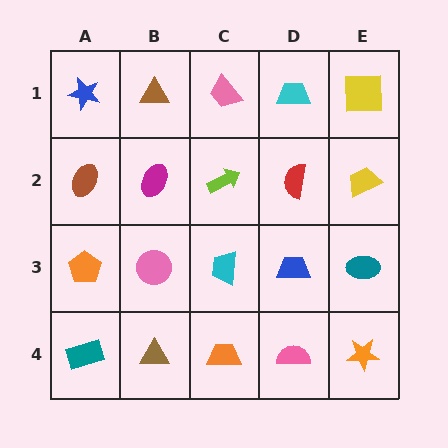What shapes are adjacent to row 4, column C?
A cyan trapezoid (row 3, column C), a brown triangle (row 4, column B), a pink semicircle (row 4, column D).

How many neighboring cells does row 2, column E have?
3.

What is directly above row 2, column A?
A blue star.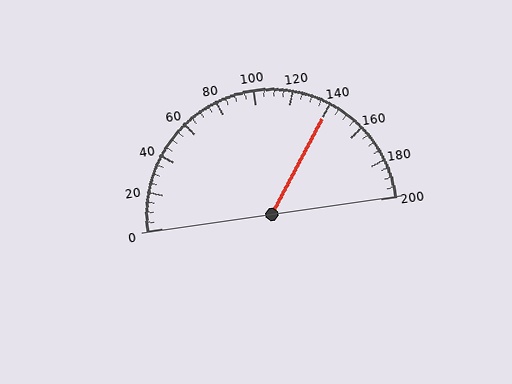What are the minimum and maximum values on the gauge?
The gauge ranges from 0 to 200.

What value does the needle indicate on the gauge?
The needle indicates approximately 140.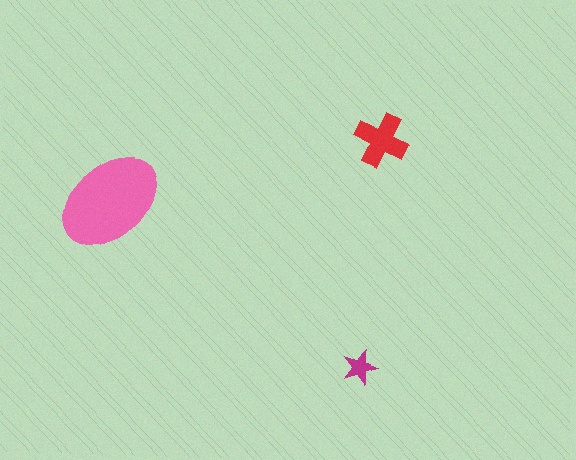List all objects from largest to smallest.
The pink ellipse, the red cross, the magenta star.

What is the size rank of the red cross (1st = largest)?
2nd.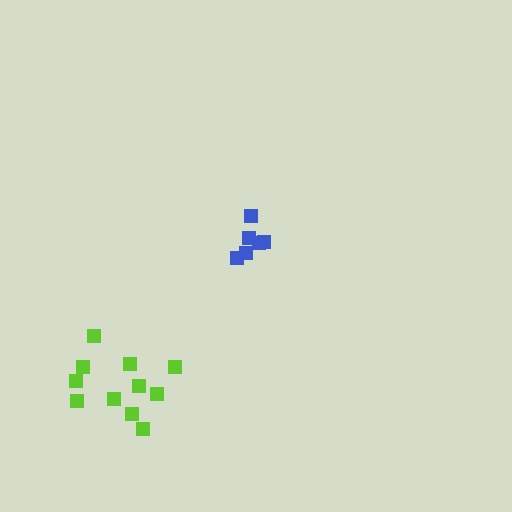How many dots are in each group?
Group 1: 6 dots, Group 2: 11 dots (17 total).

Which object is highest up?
The blue cluster is topmost.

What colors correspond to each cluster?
The clusters are colored: blue, lime.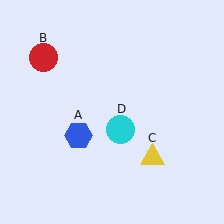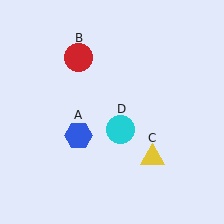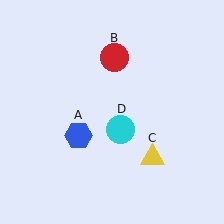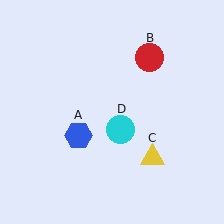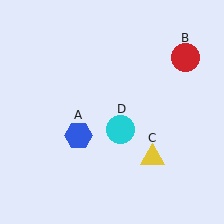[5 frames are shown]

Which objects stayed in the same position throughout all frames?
Blue hexagon (object A) and yellow triangle (object C) and cyan circle (object D) remained stationary.